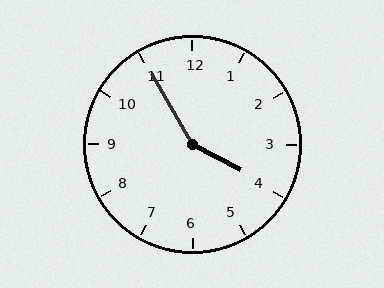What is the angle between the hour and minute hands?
Approximately 148 degrees.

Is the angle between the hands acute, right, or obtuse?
It is obtuse.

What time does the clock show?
3:55.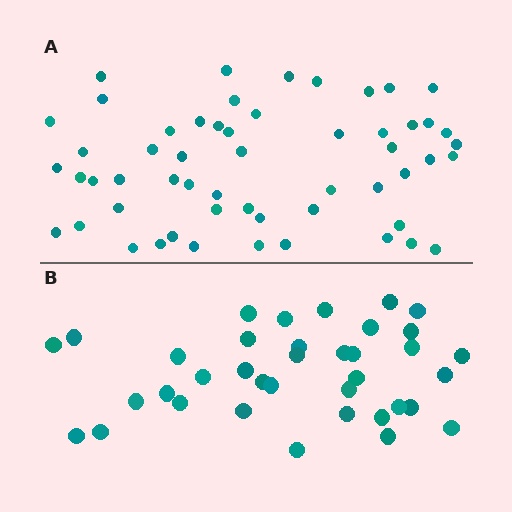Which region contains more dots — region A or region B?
Region A (the top region) has more dots.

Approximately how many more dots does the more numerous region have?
Region A has approximately 20 more dots than region B.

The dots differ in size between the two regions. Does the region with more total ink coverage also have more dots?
No. Region B has more total ink coverage because its dots are larger, but region A actually contains more individual dots. Total area can be misleading — the number of items is what matters here.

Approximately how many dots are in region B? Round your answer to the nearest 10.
About 40 dots. (The exact count is 37, which rounds to 40.)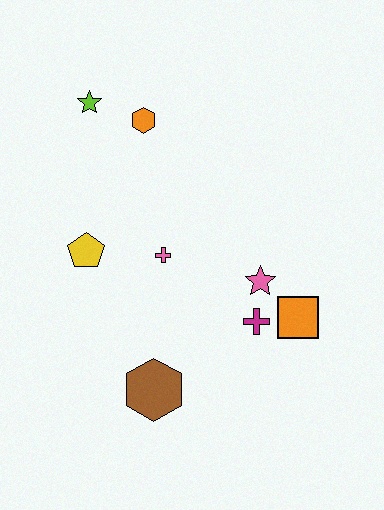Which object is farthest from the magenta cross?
The lime star is farthest from the magenta cross.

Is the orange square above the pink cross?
No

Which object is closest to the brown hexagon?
The magenta cross is closest to the brown hexagon.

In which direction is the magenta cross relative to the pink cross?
The magenta cross is to the right of the pink cross.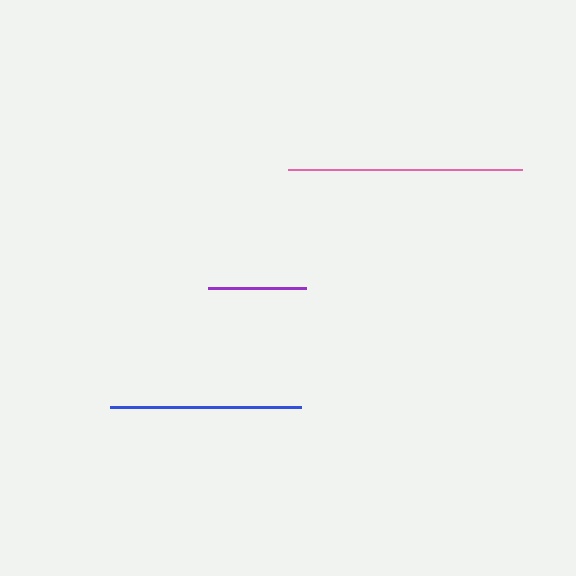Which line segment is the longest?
The pink line is the longest at approximately 234 pixels.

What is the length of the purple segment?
The purple segment is approximately 98 pixels long.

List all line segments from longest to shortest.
From longest to shortest: pink, blue, purple.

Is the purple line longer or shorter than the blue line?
The blue line is longer than the purple line.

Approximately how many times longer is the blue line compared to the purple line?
The blue line is approximately 1.9 times the length of the purple line.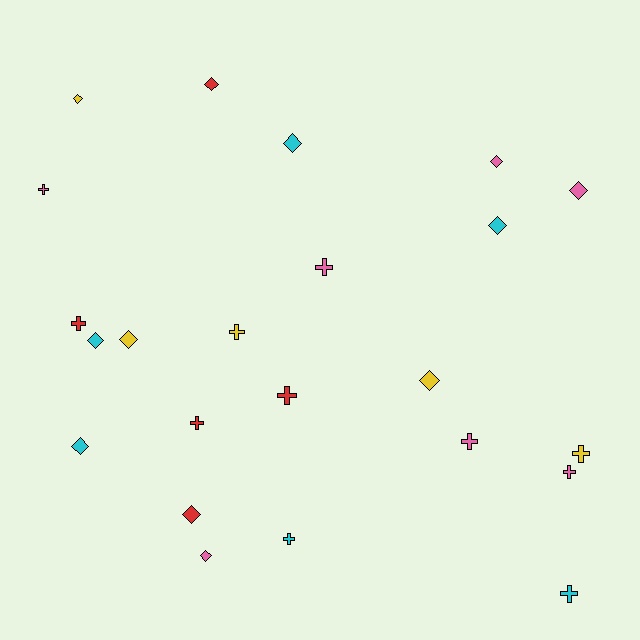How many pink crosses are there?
There are 4 pink crosses.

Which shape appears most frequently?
Diamond, with 12 objects.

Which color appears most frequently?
Pink, with 7 objects.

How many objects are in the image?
There are 23 objects.